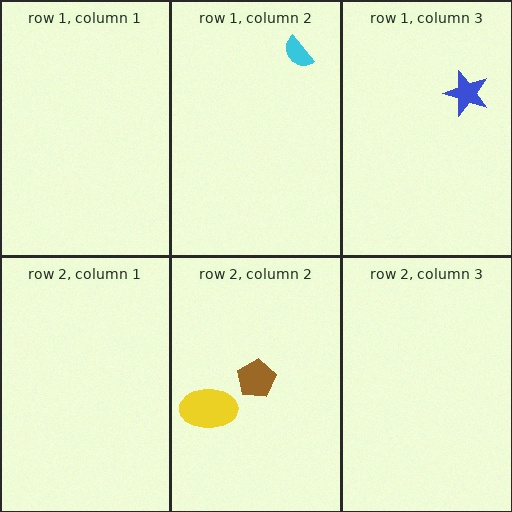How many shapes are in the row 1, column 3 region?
1.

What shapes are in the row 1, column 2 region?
The cyan semicircle.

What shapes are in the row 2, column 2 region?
The yellow ellipse, the brown pentagon.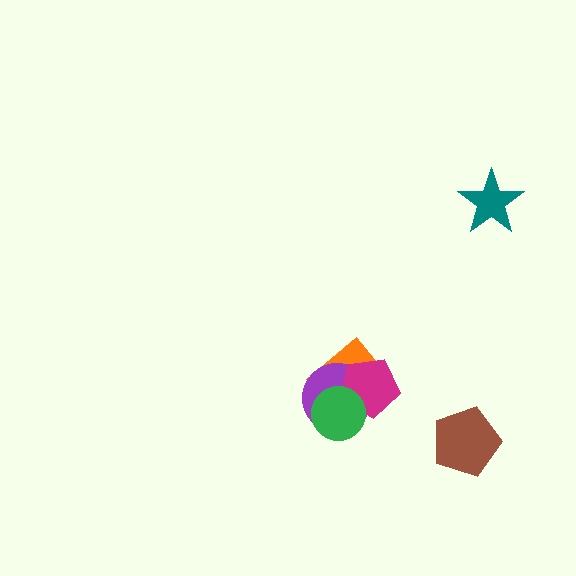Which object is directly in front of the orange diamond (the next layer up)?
The purple circle is directly in front of the orange diamond.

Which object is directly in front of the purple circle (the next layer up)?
The magenta pentagon is directly in front of the purple circle.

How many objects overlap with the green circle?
3 objects overlap with the green circle.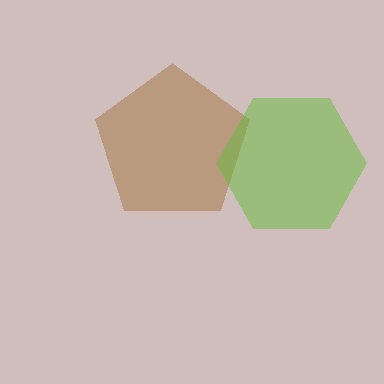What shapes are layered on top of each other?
The layered shapes are: a brown pentagon, a lime hexagon.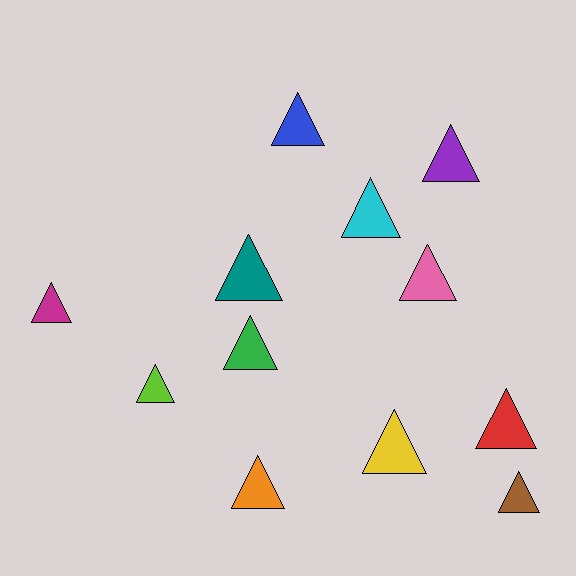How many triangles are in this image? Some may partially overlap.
There are 12 triangles.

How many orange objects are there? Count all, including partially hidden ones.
There is 1 orange object.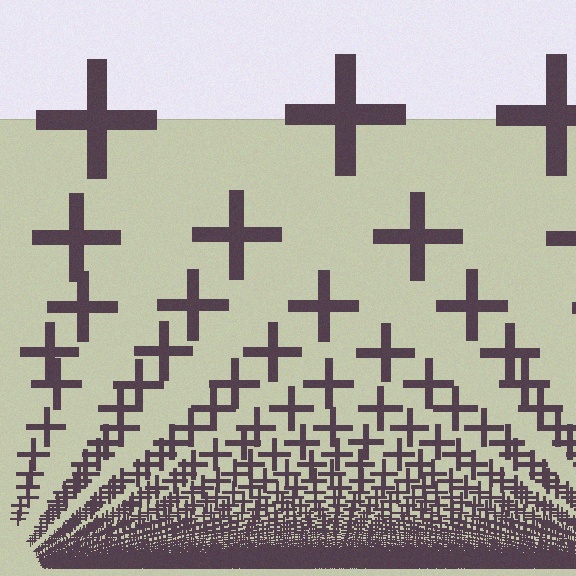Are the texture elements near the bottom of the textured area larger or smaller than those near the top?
Smaller. The gradient is inverted — elements near the bottom are smaller and denser.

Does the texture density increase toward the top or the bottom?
Density increases toward the bottom.